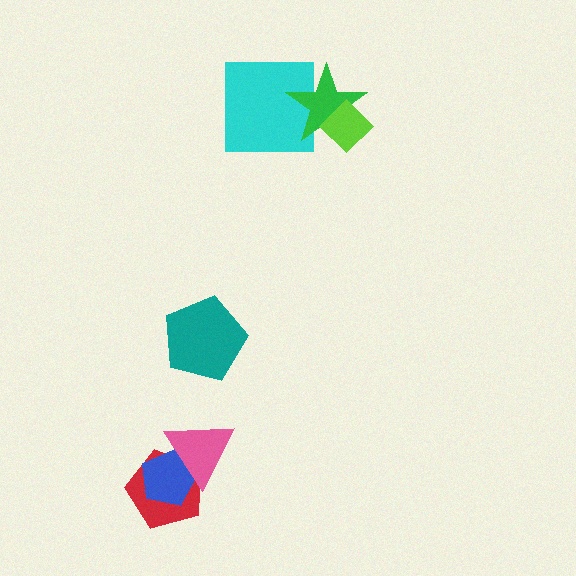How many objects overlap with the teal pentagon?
0 objects overlap with the teal pentagon.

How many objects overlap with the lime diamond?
1 object overlaps with the lime diamond.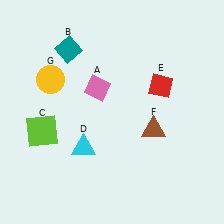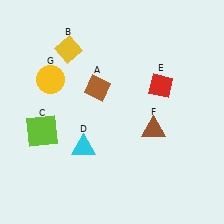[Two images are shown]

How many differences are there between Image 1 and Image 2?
There are 2 differences between the two images.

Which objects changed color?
A changed from pink to brown. B changed from teal to yellow.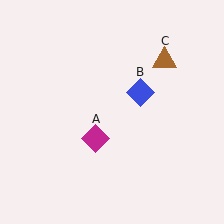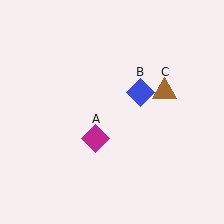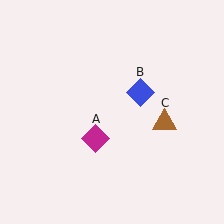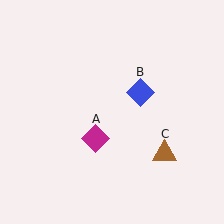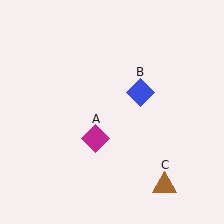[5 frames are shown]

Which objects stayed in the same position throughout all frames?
Magenta diamond (object A) and blue diamond (object B) remained stationary.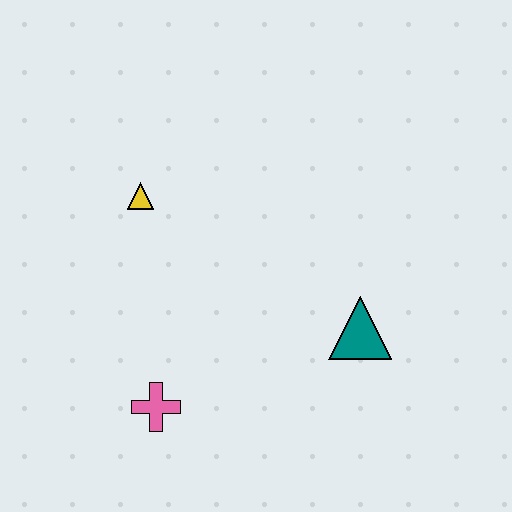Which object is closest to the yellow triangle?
The pink cross is closest to the yellow triangle.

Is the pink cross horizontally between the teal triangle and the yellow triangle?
Yes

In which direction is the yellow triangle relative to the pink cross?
The yellow triangle is above the pink cross.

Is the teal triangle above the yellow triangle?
No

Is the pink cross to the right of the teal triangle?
No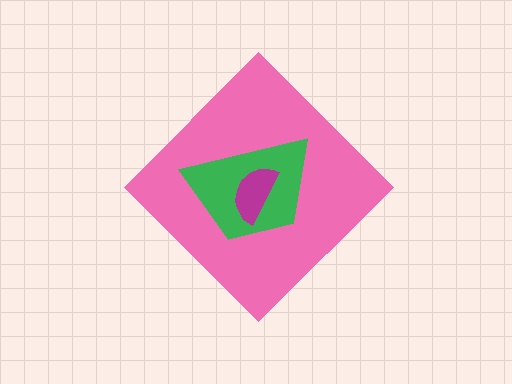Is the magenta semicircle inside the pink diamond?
Yes.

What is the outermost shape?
The pink diamond.